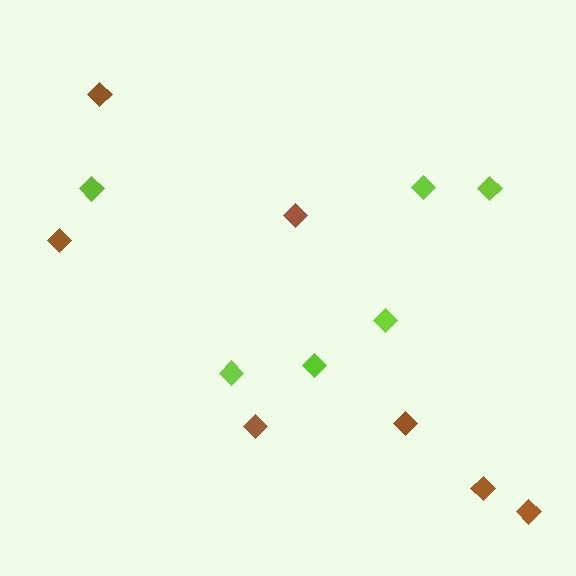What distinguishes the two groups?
There are 2 groups: one group of lime diamonds (6) and one group of brown diamonds (7).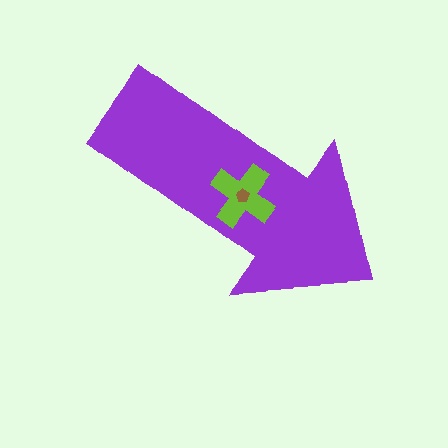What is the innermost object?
The brown pentagon.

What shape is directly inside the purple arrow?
The lime cross.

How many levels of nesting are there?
3.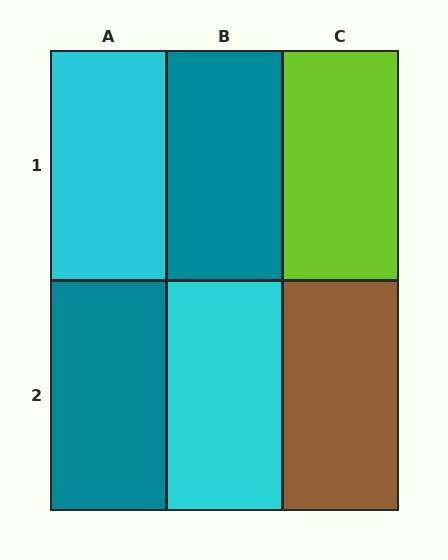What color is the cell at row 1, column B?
Teal.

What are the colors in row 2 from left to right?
Teal, cyan, brown.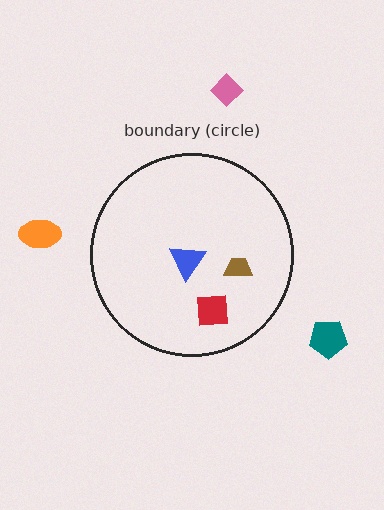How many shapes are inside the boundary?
3 inside, 3 outside.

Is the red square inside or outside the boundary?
Inside.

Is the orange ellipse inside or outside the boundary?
Outside.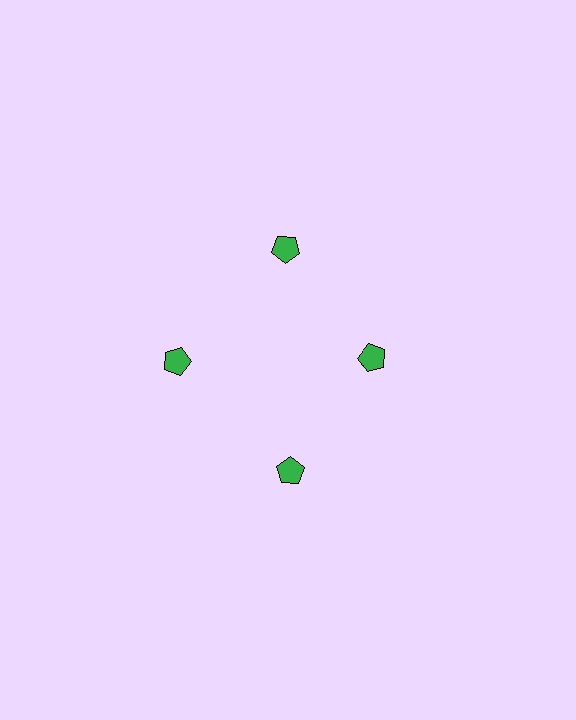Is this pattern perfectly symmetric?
No. The 4 green pentagons are arranged in a ring, but one element near the 3 o'clock position is pulled inward toward the center, breaking the 4-fold rotational symmetry.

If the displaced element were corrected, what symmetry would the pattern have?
It would have 4-fold rotational symmetry — the pattern would map onto itself every 90 degrees.